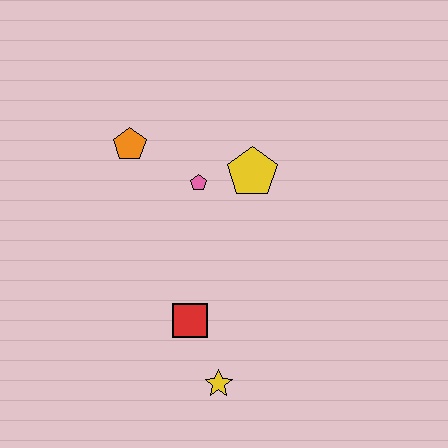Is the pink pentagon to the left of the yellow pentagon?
Yes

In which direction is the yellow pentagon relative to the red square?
The yellow pentagon is above the red square.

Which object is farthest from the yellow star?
The orange pentagon is farthest from the yellow star.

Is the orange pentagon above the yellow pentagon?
Yes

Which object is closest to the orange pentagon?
The pink pentagon is closest to the orange pentagon.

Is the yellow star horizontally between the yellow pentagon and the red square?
Yes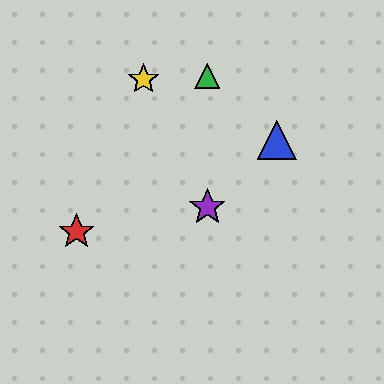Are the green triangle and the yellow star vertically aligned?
No, the green triangle is at x≈207 and the yellow star is at x≈143.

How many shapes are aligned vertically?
2 shapes (the green triangle, the purple star) are aligned vertically.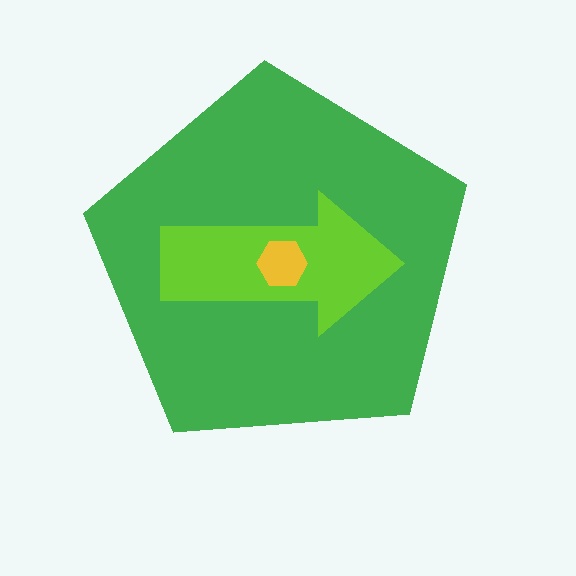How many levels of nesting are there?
3.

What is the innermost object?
The yellow hexagon.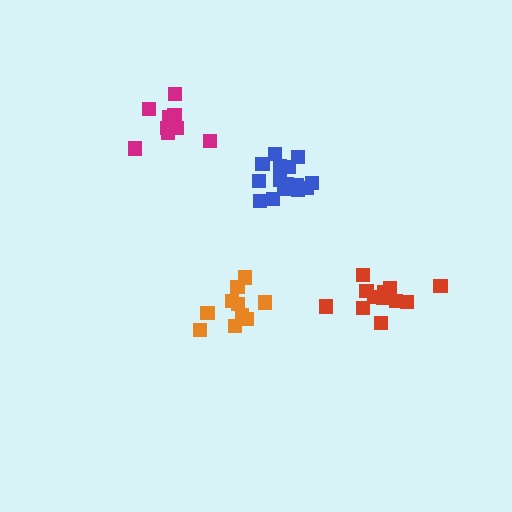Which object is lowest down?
The orange cluster is bottommost.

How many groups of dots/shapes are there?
There are 4 groups.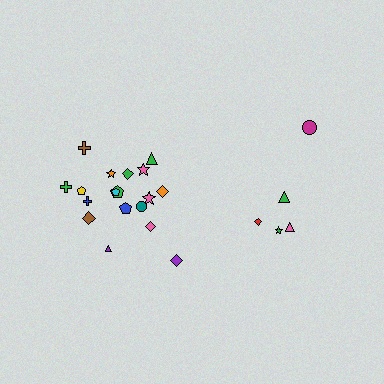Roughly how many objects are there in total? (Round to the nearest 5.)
Roughly 25 objects in total.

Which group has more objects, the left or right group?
The left group.